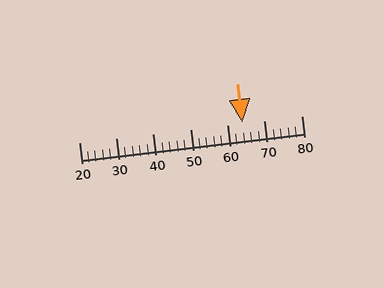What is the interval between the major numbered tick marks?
The major tick marks are spaced 10 units apart.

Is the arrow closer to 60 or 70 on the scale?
The arrow is closer to 60.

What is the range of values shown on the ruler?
The ruler shows values from 20 to 80.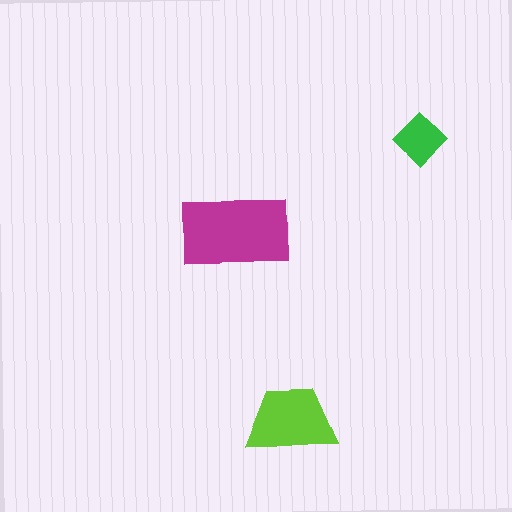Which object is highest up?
The green diamond is topmost.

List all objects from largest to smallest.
The magenta rectangle, the lime trapezoid, the green diamond.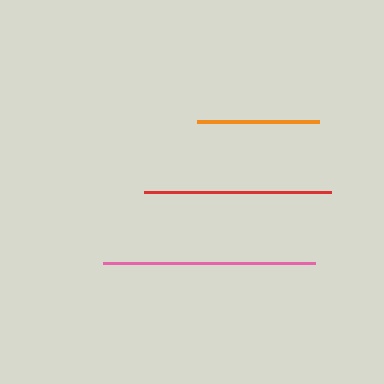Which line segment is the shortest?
The orange line is the shortest at approximately 122 pixels.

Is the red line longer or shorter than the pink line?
The pink line is longer than the red line.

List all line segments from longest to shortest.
From longest to shortest: pink, red, orange.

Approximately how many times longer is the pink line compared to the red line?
The pink line is approximately 1.1 times the length of the red line.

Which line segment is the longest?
The pink line is the longest at approximately 212 pixels.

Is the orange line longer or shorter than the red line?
The red line is longer than the orange line.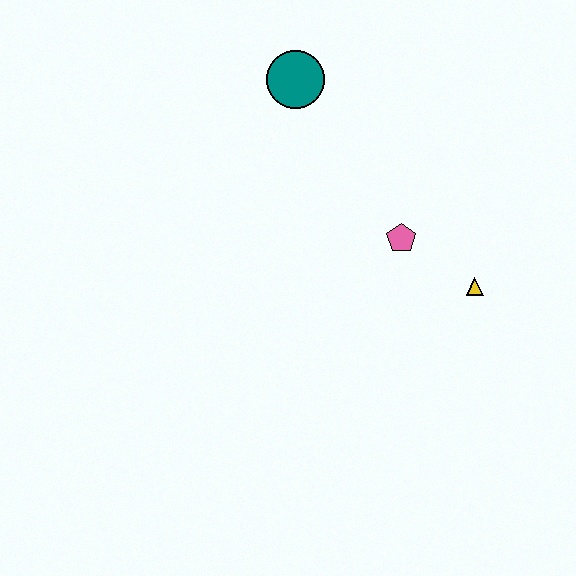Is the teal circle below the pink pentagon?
No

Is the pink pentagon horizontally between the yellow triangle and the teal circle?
Yes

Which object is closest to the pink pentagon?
The yellow triangle is closest to the pink pentagon.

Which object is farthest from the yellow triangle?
The teal circle is farthest from the yellow triangle.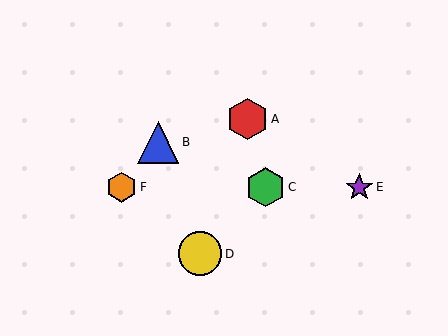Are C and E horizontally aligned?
Yes, both are at y≈187.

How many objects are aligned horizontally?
3 objects (C, E, F) are aligned horizontally.